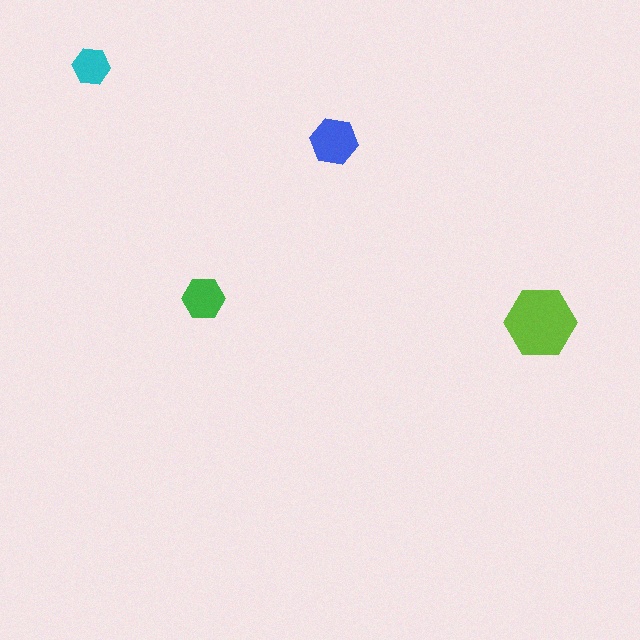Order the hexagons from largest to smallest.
the lime one, the blue one, the green one, the cyan one.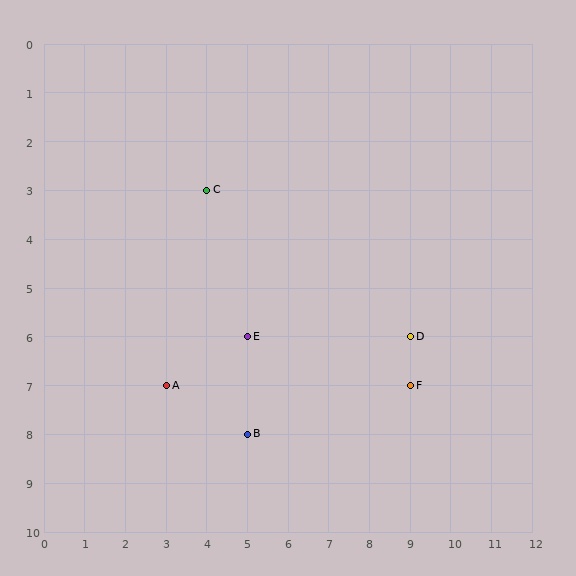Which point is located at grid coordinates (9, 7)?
Point F is at (9, 7).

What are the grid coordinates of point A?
Point A is at grid coordinates (3, 7).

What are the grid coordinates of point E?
Point E is at grid coordinates (5, 6).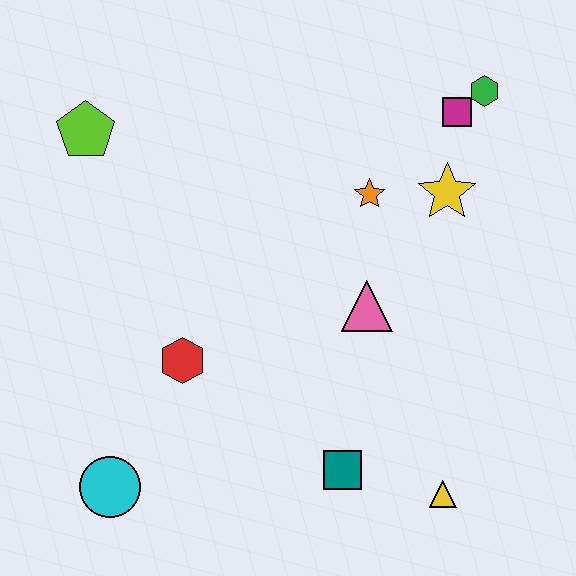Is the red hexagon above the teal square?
Yes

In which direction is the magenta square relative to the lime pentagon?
The magenta square is to the right of the lime pentagon.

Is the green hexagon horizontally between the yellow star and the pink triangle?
No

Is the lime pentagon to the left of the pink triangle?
Yes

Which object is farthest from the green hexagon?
The cyan circle is farthest from the green hexagon.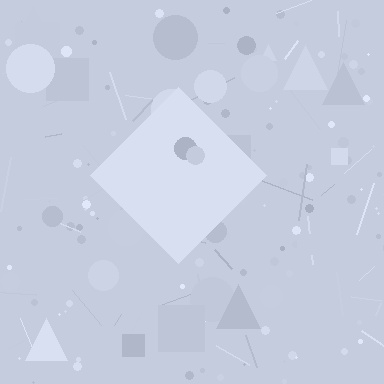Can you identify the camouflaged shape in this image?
The camouflaged shape is a diamond.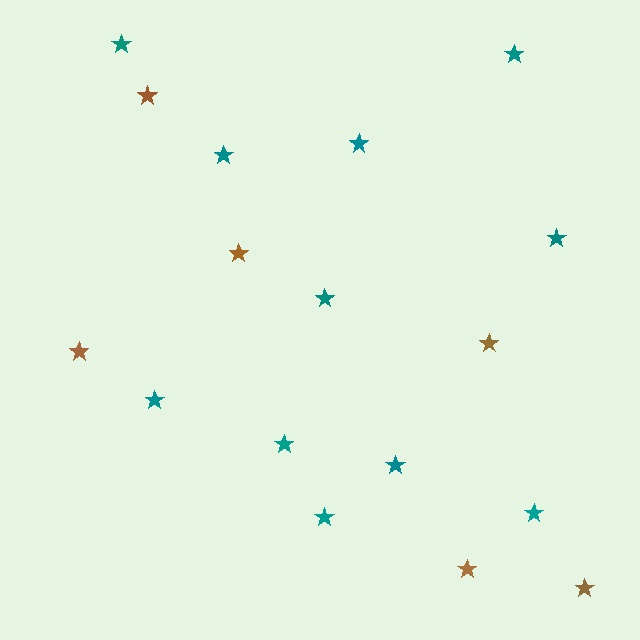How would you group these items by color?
There are 2 groups: one group of teal stars (11) and one group of brown stars (6).